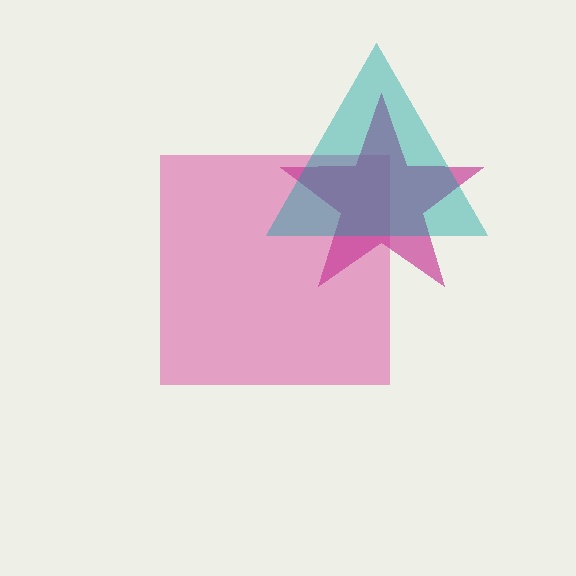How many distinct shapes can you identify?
There are 3 distinct shapes: a pink square, a magenta star, a teal triangle.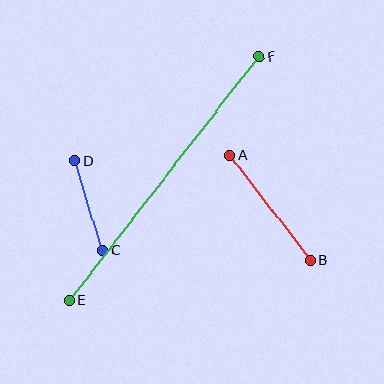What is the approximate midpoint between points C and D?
The midpoint is at approximately (89, 205) pixels.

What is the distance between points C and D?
The distance is approximately 94 pixels.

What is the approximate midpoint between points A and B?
The midpoint is at approximately (270, 208) pixels.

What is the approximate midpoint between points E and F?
The midpoint is at approximately (164, 179) pixels.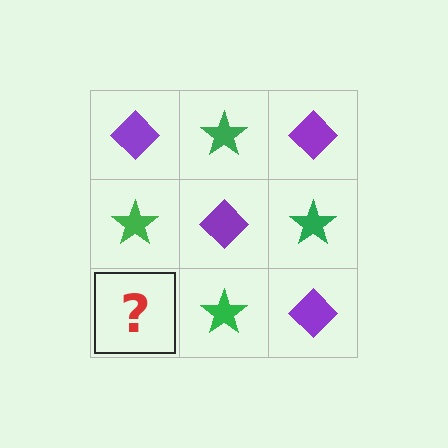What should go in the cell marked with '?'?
The missing cell should contain a purple diamond.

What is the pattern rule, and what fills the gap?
The rule is that it alternates purple diamond and green star in a checkerboard pattern. The gap should be filled with a purple diamond.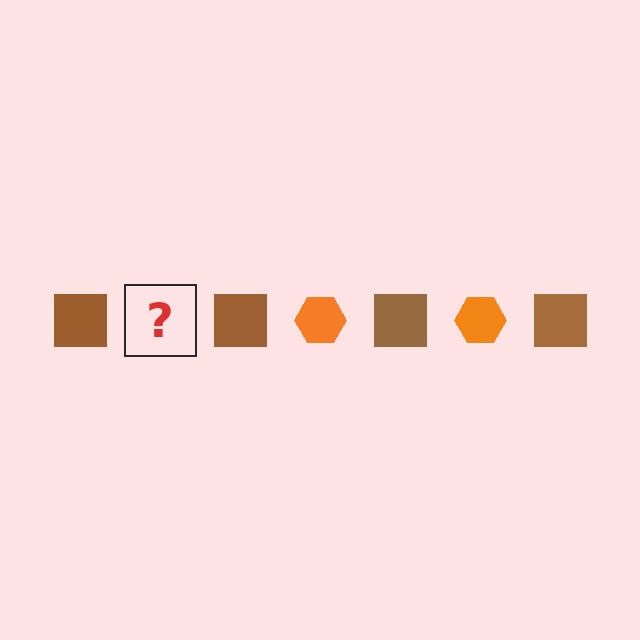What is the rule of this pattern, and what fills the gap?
The rule is that the pattern alternates between brown square and orange hexagon. The gap should be filled with an orange hexagon.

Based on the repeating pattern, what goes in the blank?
The blank should be an orange hexagon.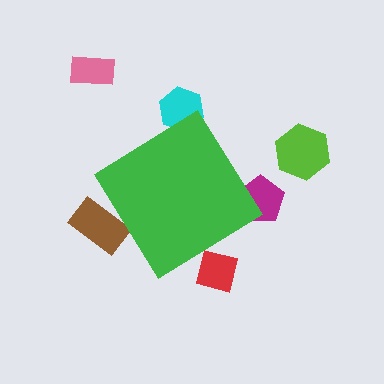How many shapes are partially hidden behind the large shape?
4 shapes are partially hidden.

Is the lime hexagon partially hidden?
No, the lime hexagon is fully visible.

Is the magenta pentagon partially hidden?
Yes, the magenta pentagon is partially hidden behind the green diamond.